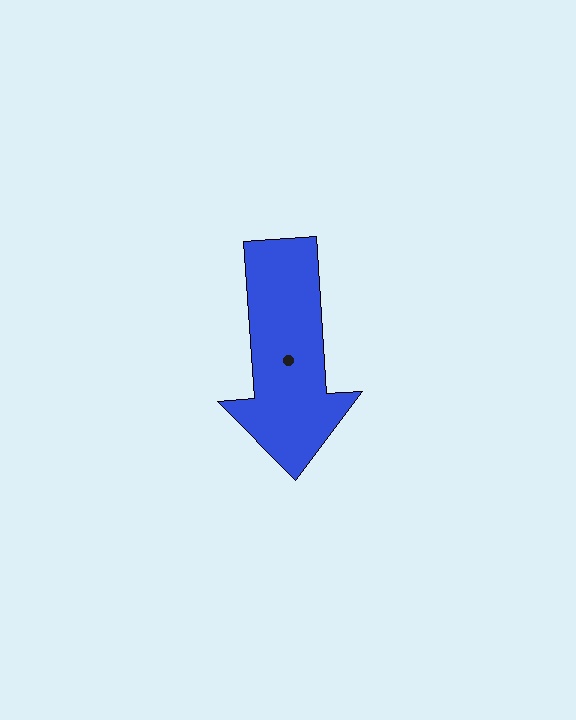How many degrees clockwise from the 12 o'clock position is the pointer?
Approximately 176 degrees.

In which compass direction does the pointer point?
South.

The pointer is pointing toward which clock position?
Roughly 6 o'clock.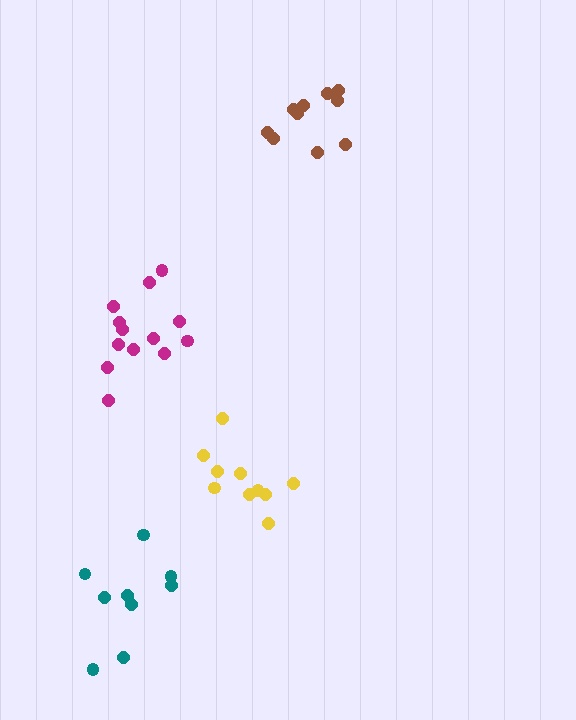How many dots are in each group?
Group 1: 13 dots, Group 2: 9 dots, Group 3: 10 dots, Group 4: 10 dots (42 total).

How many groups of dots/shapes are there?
There are 4 groups.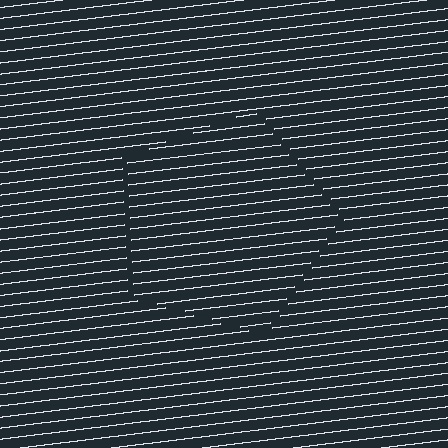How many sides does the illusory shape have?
5 sides — the line-ends trace a pentagon.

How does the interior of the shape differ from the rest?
The interior of the shape contains the same grating, shifted by half a period — the contour is defined by the phase discontinuity where line-ends from the inner and outer gratings abut.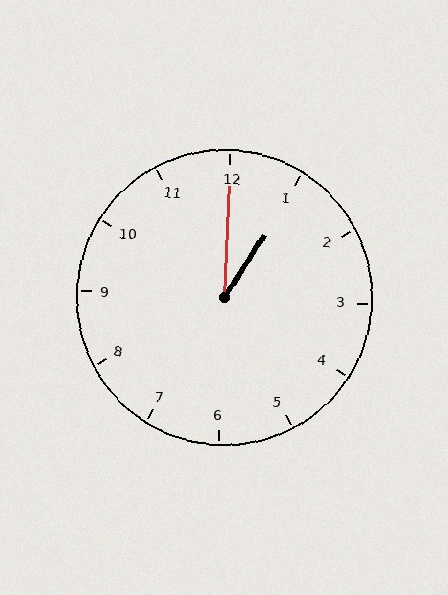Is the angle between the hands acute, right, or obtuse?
It is acute.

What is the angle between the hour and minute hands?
Approximately 30 degrees.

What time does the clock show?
1:00.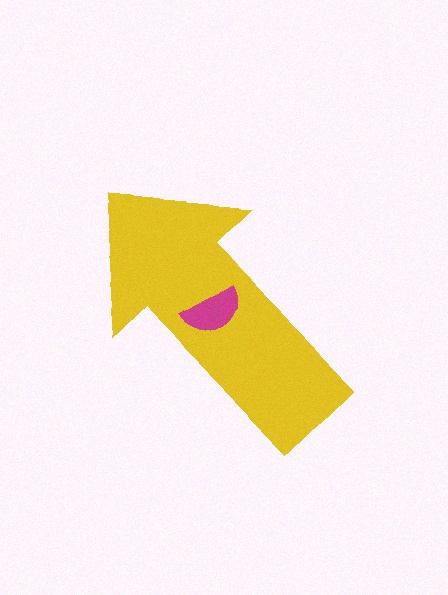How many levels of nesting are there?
2.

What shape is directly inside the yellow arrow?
The magenta semicircle.